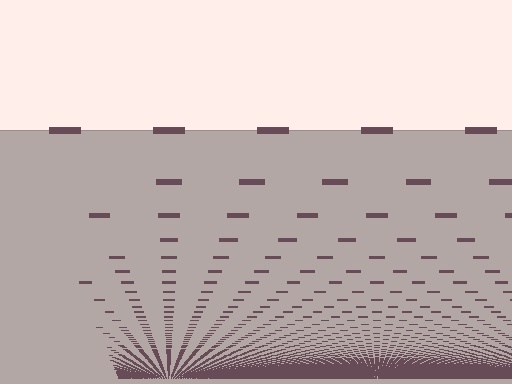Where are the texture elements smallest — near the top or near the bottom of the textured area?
Near the bottom.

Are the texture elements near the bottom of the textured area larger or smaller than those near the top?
Smaller. The gradient is inverted — elements near the bottom are smaller and denser.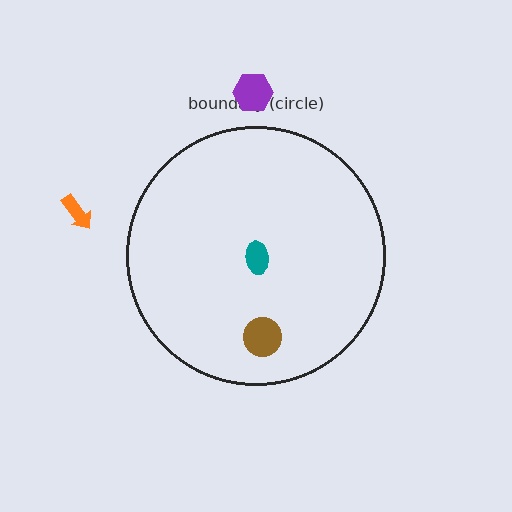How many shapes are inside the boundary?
2 inside, 2 outside.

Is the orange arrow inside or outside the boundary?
Outside.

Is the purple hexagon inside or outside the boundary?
Outside.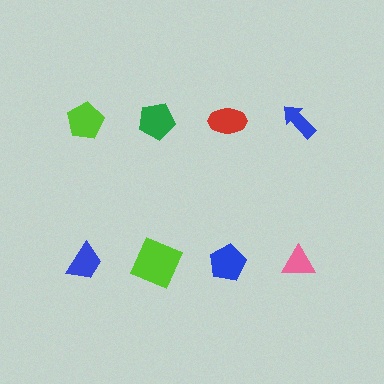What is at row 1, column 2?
A green pentagon.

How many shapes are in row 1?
4 shapes.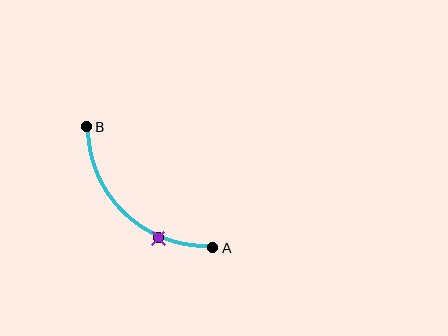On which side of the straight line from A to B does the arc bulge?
The arc bulges below and to the left of the straight line connecting A and B.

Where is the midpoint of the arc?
The arc midpoint is the point on the curve farthest from the straight line joining A and B. It sits below and to the left of that line.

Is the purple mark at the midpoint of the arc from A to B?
No. The purple mark lies on the arc but is closer to endpoint A. The arc midpoint would be at the point on the curve equidistant along the arc from both A and B.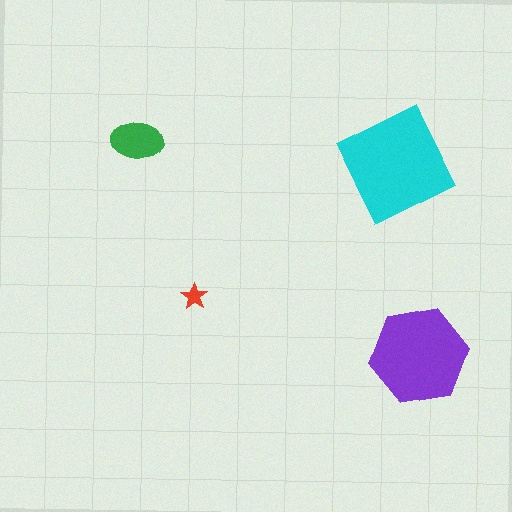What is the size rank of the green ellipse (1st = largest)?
3rd.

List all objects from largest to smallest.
The cyan square, the purple hexagon, the green ellipse, the red star.